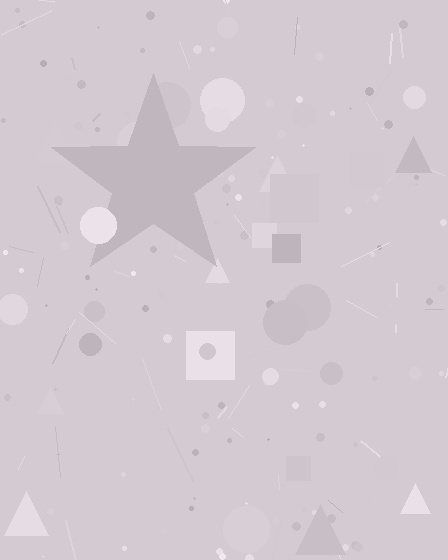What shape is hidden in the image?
A star is hidden in the image.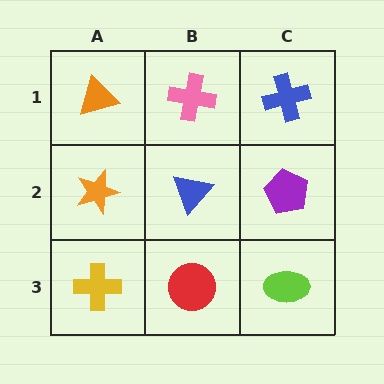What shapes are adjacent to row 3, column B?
A blue triangle (row 2, column B), a yellow cross (row 3, column A), a lime ellipse (row 3, column C).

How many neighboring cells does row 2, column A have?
3.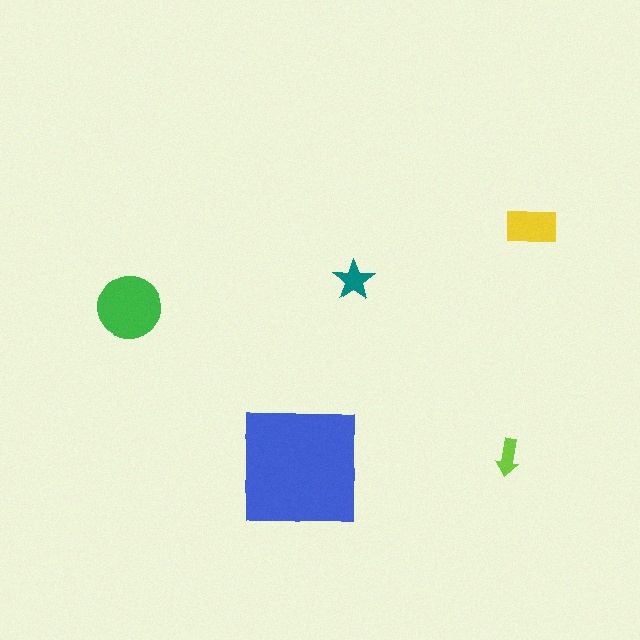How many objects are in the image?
There are 5 objects in the image.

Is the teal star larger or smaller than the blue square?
Smaller.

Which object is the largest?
The blue square.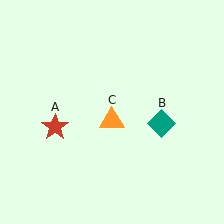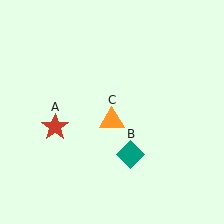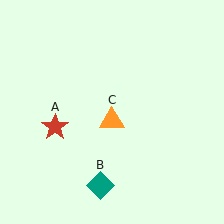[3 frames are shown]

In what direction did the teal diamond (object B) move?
The teal diamond (object B) moved down and to the left.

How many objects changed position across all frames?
1 object changed position: teal diamond (object B).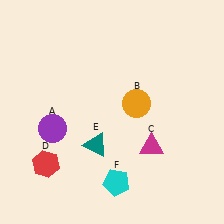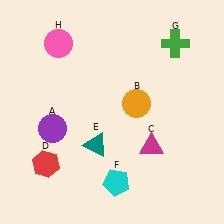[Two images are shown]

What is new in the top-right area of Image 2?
A green cross (G) was added in the top-right area of Image 2.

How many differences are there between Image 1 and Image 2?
There are 2 differences between the two images.